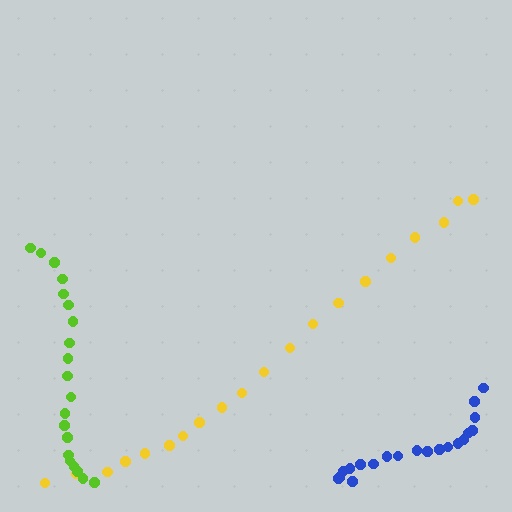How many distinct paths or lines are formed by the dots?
There are 3 distinct paths.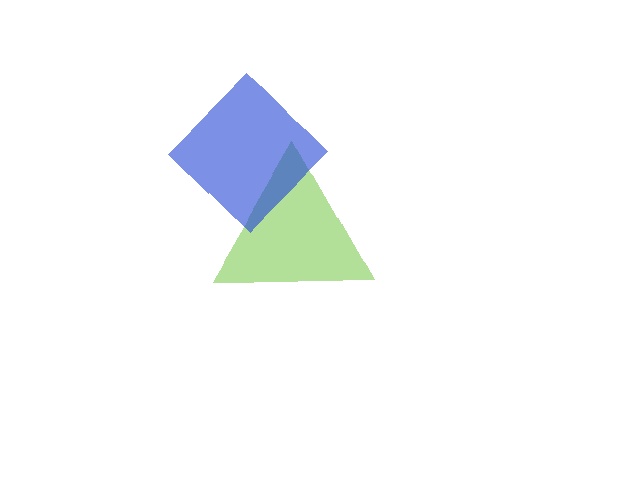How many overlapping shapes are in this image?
There are 2 overlapping shapes in the image.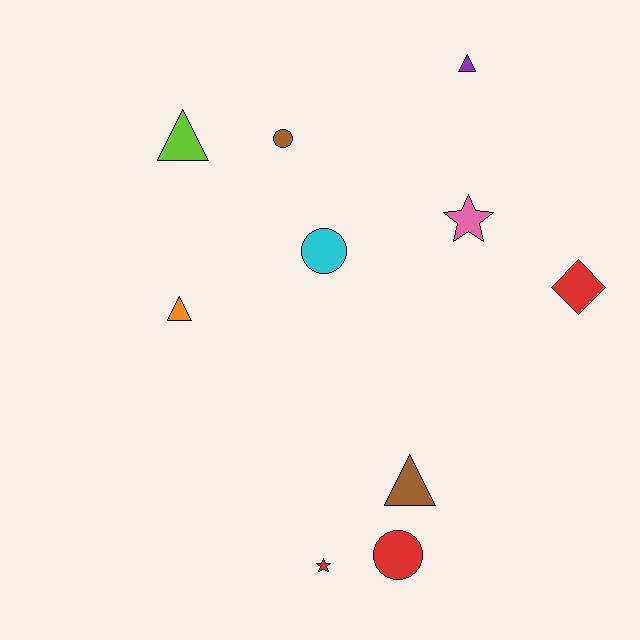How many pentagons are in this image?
There are no pentagons.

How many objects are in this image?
There are 10 objects.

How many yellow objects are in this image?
There are no yellow objects.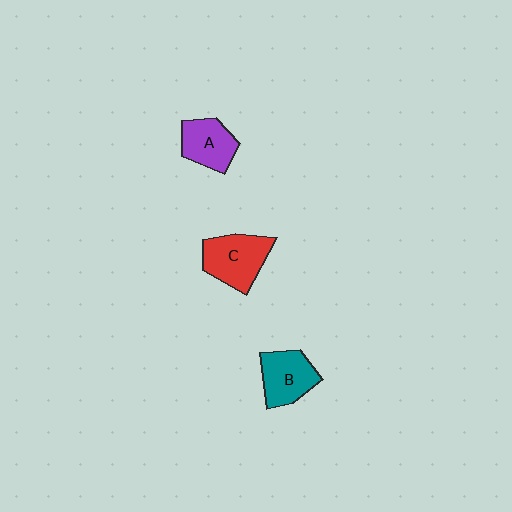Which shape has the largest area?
Shape C (red).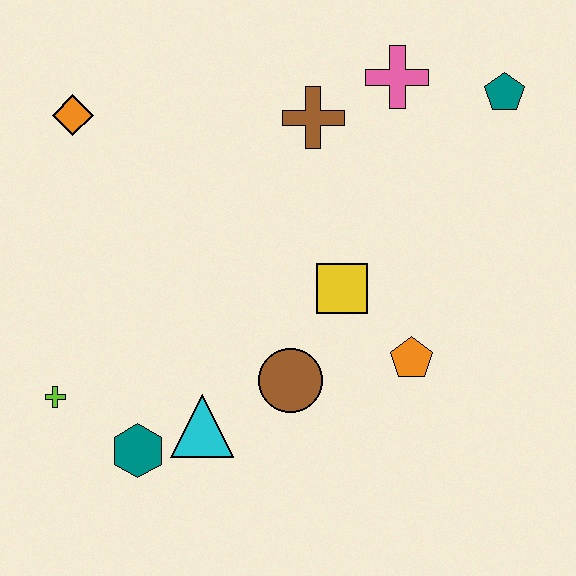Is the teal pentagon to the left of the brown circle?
No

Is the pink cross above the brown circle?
Yes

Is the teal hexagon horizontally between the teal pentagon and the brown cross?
No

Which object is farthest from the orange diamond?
The teal pentagon is farthest from the orange diamond.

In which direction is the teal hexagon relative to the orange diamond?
The teal hexagon is below the orange diamond.